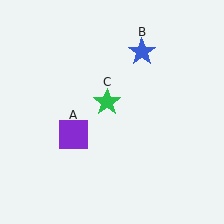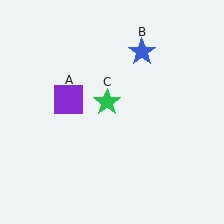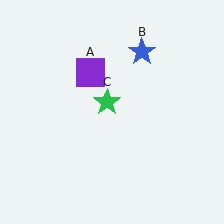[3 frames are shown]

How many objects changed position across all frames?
1 object changed position: purple square (object A).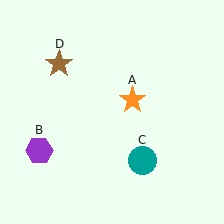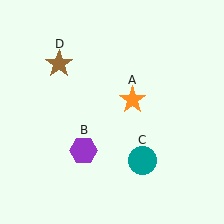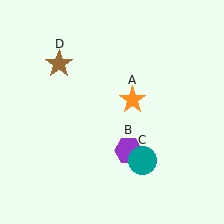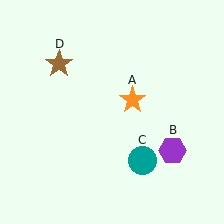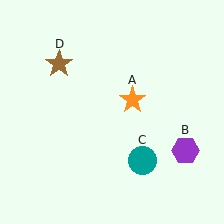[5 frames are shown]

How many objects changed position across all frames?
1 object changed position: purple hexagon (object B).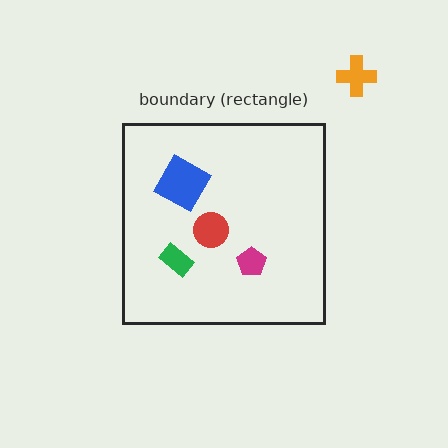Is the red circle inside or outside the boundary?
Inside.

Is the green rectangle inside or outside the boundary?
Inside.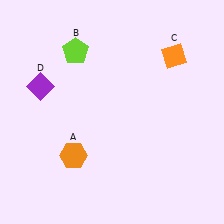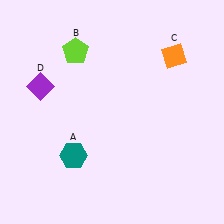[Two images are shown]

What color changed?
The hexagon (A) changed from orange in Image 1 to teal in Image 2.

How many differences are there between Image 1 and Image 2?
There is 1 difference between the two images.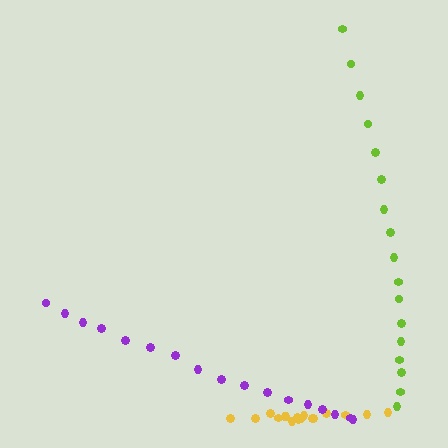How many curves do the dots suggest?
There are 3 distinct paths.